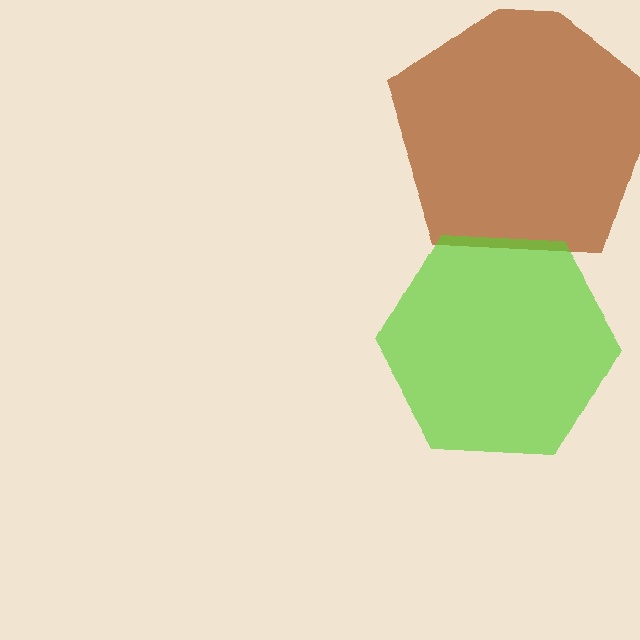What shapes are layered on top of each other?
The layered shapes are: a brown pentagon, a lime hexagon.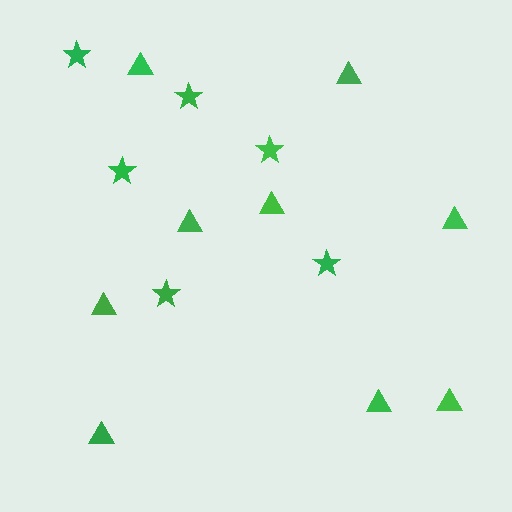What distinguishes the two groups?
There are 2 groups: one group of triangles (9) and one group of stars (6).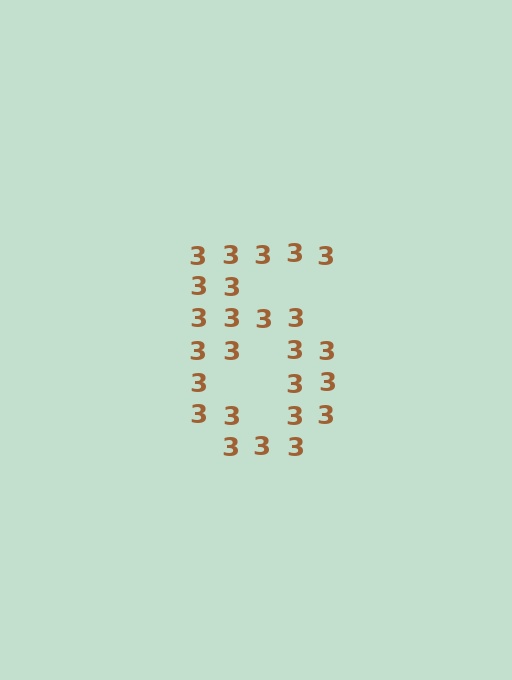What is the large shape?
The large shape is the digit 6.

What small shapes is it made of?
It is made of small digit 3's.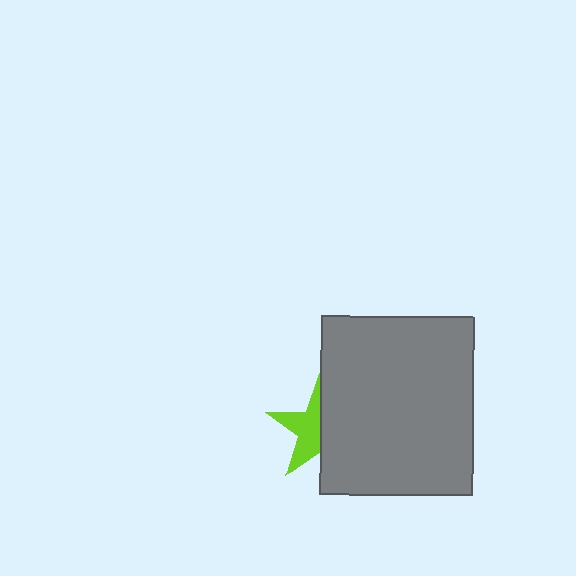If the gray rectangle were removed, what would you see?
You would see the complete lime star.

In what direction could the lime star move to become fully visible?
The lime star could move left. That would shift it out from behind the gray rectangle entirely.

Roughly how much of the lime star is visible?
About half of it is visible (roughly 52%).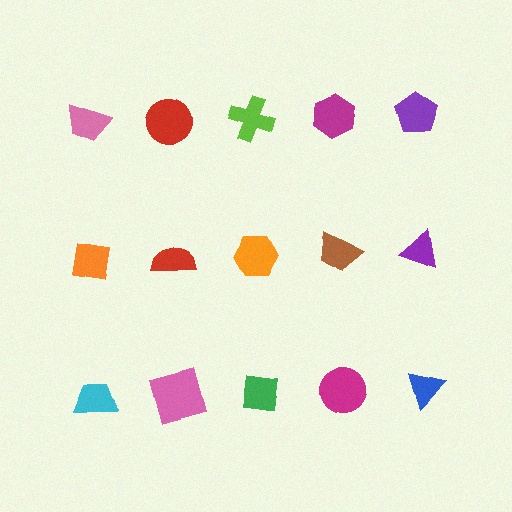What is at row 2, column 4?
A brown trapezoid.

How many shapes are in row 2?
5 shapes.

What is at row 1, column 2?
A red circle.